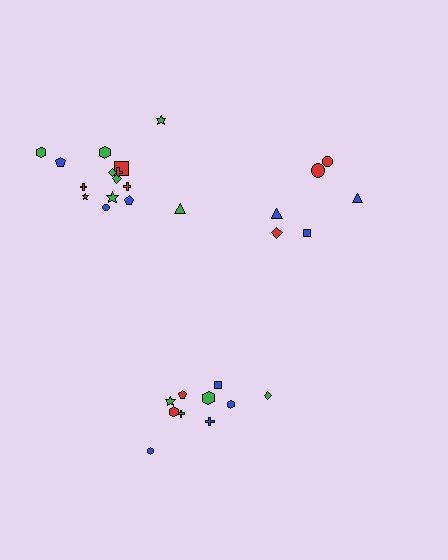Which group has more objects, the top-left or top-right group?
The top-left group.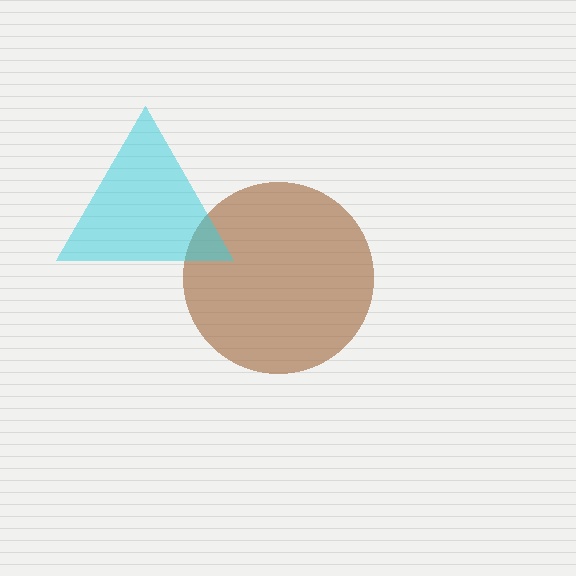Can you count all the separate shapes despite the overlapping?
Yes, there are 2 separate shapes.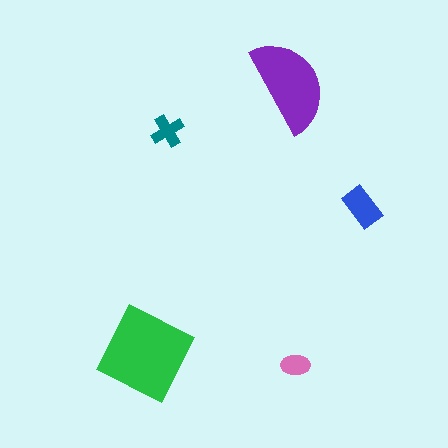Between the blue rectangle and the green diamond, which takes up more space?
The green diamond.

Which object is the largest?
The green diamond.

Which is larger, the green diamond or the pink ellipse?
The green diamond.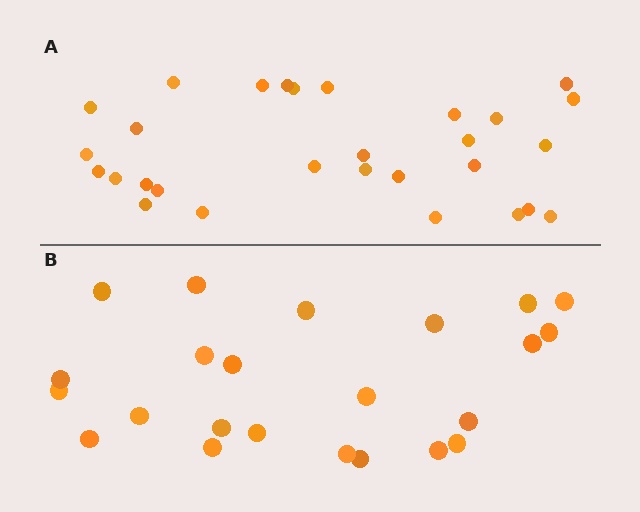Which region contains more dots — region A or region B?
Region A (the top region) has more dots.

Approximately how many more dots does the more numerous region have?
Region A has about 6 more dots than region B.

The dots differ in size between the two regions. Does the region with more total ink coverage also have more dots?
No. Region B has more total ink coverage because its dots are larger, but region A actually contains more individual dots. Total area can be misleading — the number of items is what matters here.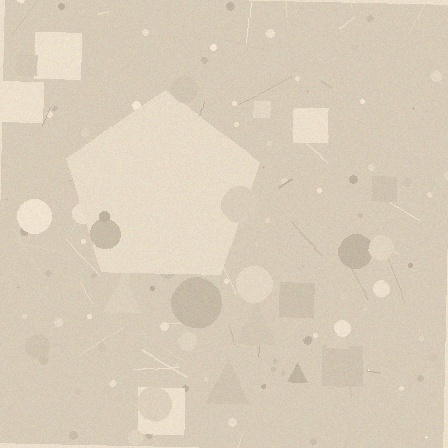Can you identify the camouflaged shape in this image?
The camouflaged shape is a pentagon.